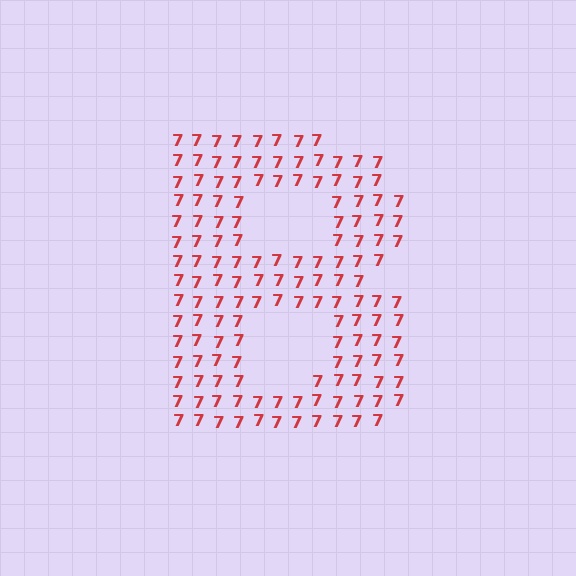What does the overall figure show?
The overall figure shows the letter B.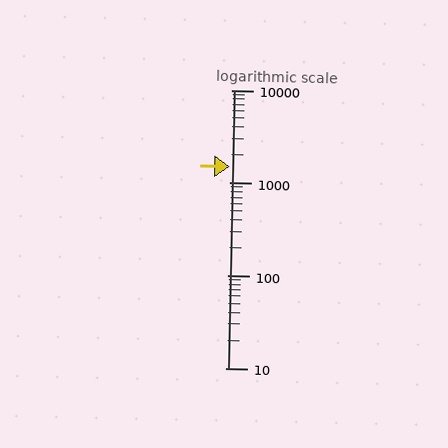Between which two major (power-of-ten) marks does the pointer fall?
The pointer is between 1000 and 10000.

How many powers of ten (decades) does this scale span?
The scale spans 3 decades, from 10 to 10000.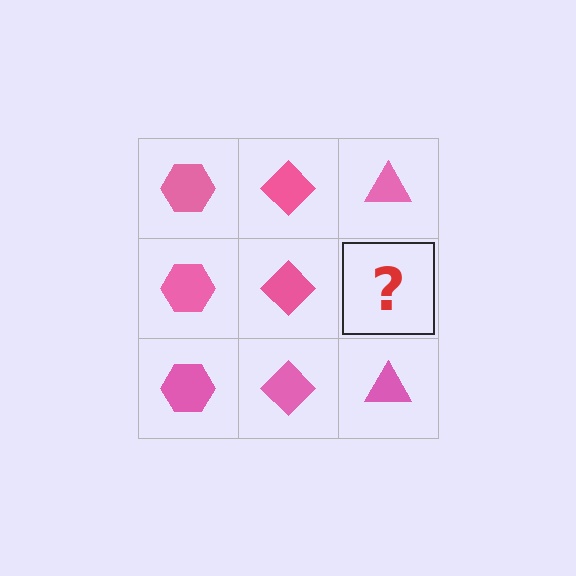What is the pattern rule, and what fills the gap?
The rule is that each column has a consistent shape. The gap should be filled with a pink triangle.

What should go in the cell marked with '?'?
The missing cell should contain a pink triangle.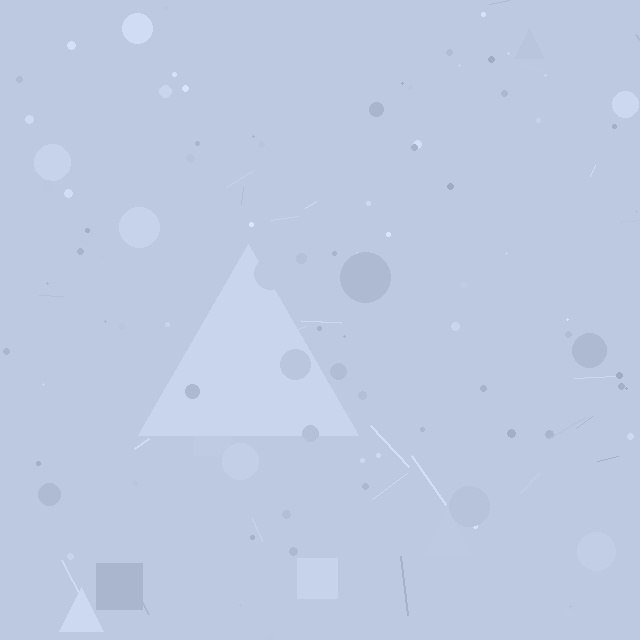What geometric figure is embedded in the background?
A triangle is embedded in the background.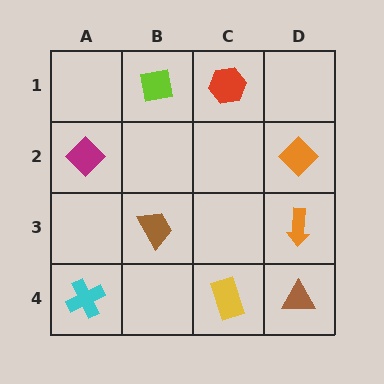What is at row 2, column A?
A magenta diamond.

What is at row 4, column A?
A cyan cross.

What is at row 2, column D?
An orange diamond.